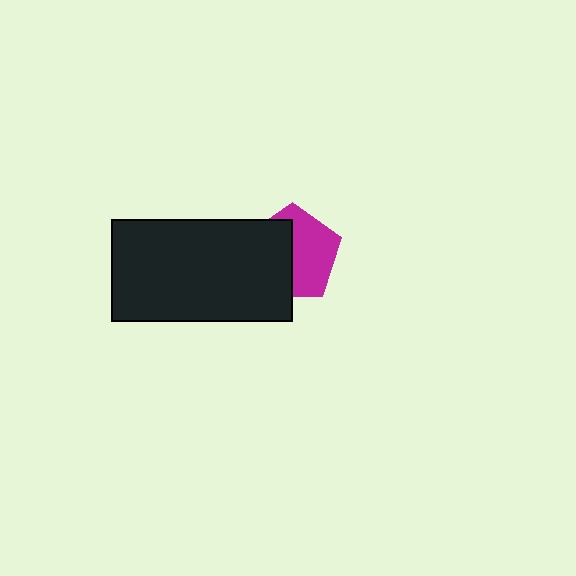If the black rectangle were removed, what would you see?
You would see the complete magenta pentagon.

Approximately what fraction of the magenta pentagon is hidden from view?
Roughly 48% of the magenta pentagon is hidden behind the black rectangle.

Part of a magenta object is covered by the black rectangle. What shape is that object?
It is a pentagon.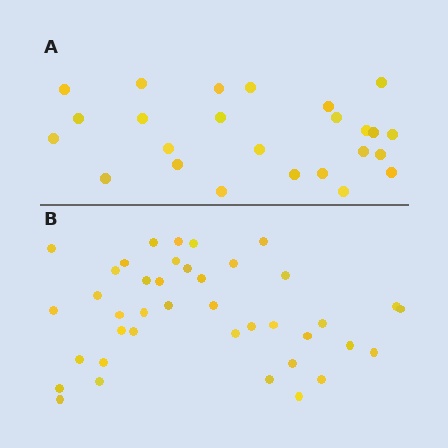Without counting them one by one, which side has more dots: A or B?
Region B (the bottom region) has more dots.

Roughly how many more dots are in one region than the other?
Region B has approximately 15 more dots than region A.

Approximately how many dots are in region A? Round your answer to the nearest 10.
About 20 dots. (The exact count is 25, which rounds to 20.)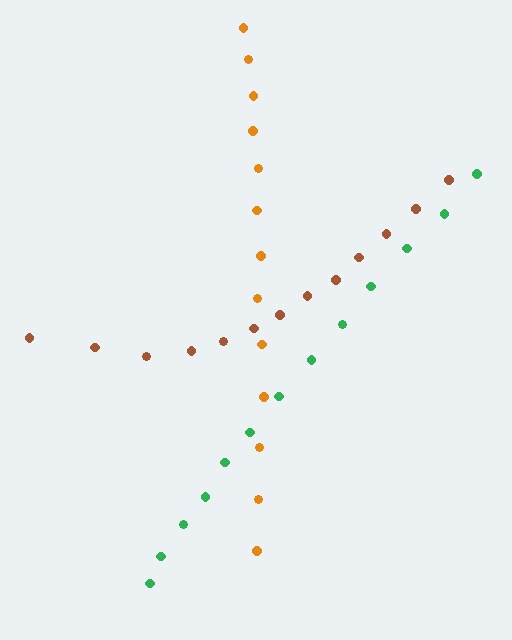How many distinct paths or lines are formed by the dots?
There are 3 distinct paths.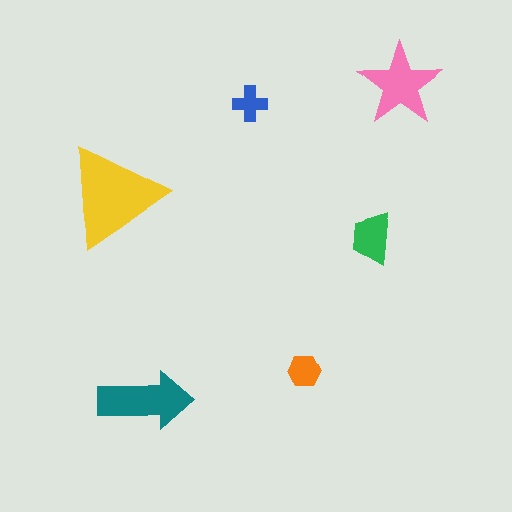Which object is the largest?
The yellow triangle.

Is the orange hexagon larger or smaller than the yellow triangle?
Smaller.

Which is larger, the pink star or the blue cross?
The pink star.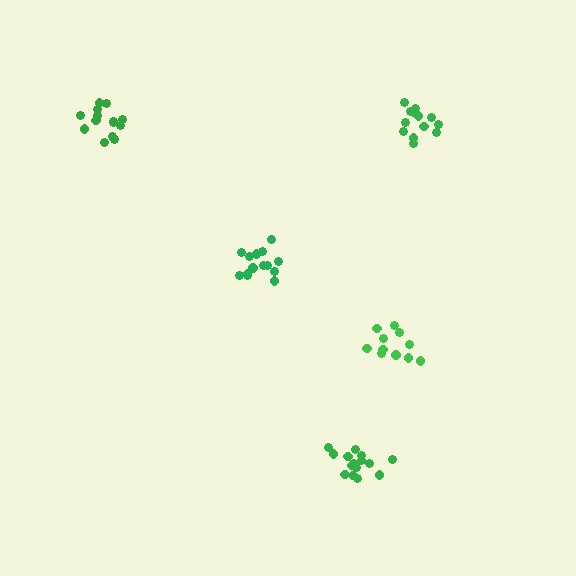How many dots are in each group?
Group 1: 15 dots, Group 2: 13 dots, Group 3: 11 dots, Group 4: 14 dots, Group 5: 15 dots (68 total).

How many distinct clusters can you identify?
There are 5 distinct clusters.